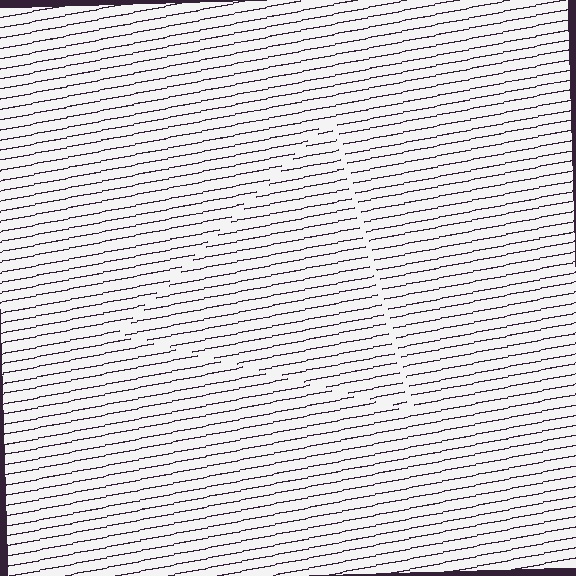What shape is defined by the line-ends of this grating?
An illusory triangle. The interior of the shape contains the same grating, shifted by half a period — the contour is defined by the phase discontinuity where line-ends from the inner and outer gratings abut.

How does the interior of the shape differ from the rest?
The interior of the shape contains the same grating, shifted by half a period — the contour is defined by the phase discontinuity where line-ends from the inner and outer gratings abut.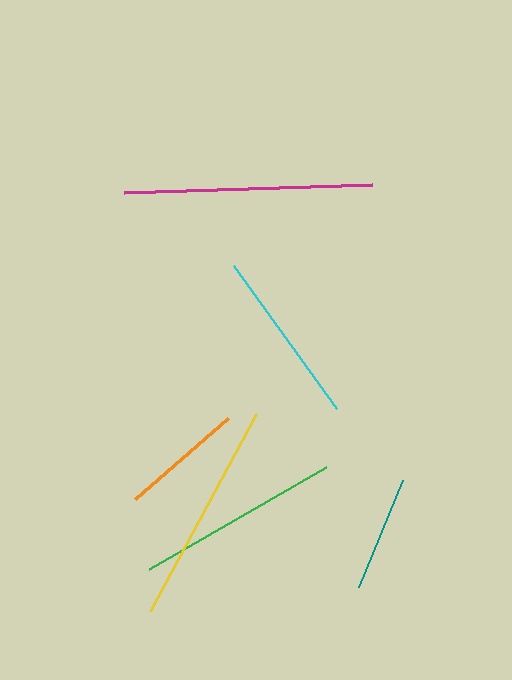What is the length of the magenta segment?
The magenta segment is approximately 248 pixels long.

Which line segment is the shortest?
The teal line is the shortest at approximately 115 pixels.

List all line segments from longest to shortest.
From longest to shortest: magenta, yellow, green, cyan, orange, teal.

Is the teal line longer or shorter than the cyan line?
The cyan line is longer than the teal line.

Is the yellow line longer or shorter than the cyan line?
The yellow line is longer than the cyan line.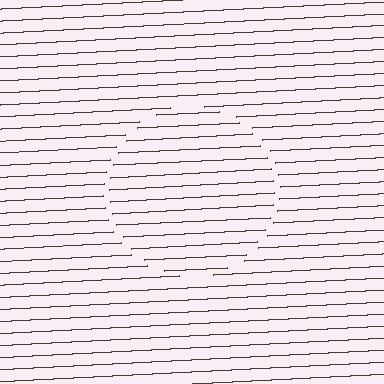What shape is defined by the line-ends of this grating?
An illusory circle. The interior of the shape contains the same grating, shifted by half a period — the contour is defined by the phase discontinuity where line-ends from the inner and outer gratings abut.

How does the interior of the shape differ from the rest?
The interior of the shape contains the same grating, shifted by half a period — the contour is defined by the phase discontinuity where line-ends from the inner and outer gratings abut.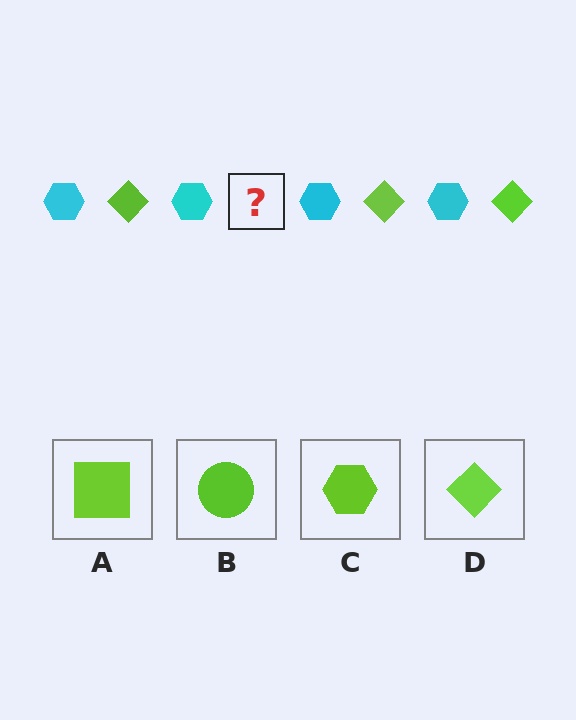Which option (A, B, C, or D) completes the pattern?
D.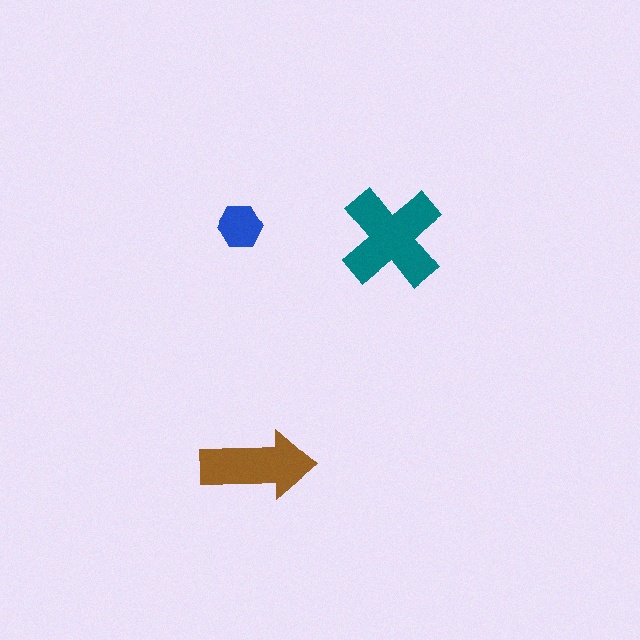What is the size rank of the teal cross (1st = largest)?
1st.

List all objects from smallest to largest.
The blue hexagon, the brown arrow, the teal cross.